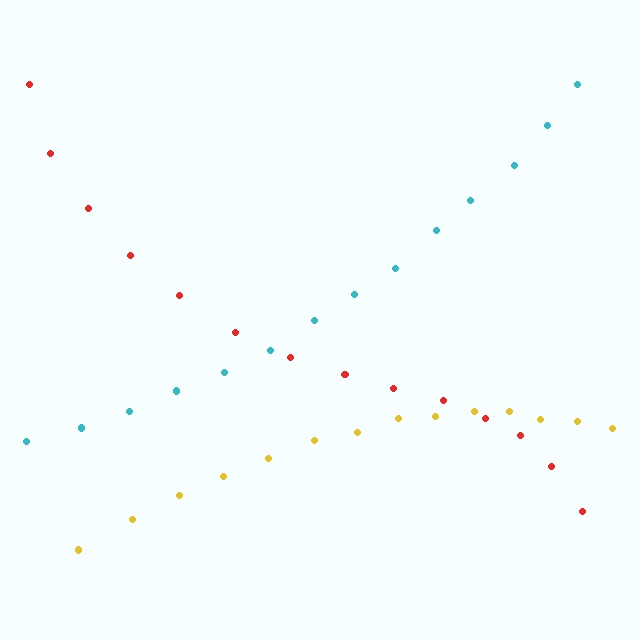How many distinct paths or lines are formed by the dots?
There are 3 distinct paths.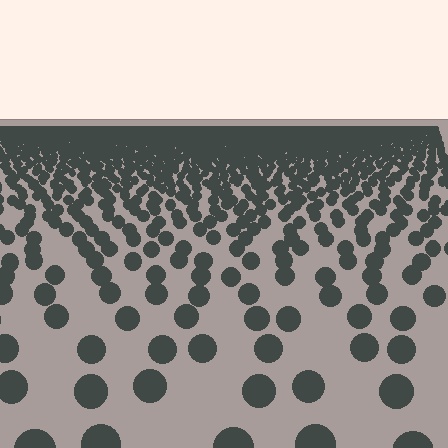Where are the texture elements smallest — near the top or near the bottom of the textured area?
Near the top.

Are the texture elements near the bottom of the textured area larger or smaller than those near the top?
Larger. Near the bottom, elements are closer to the viewer and appear at a bigger on-screen size.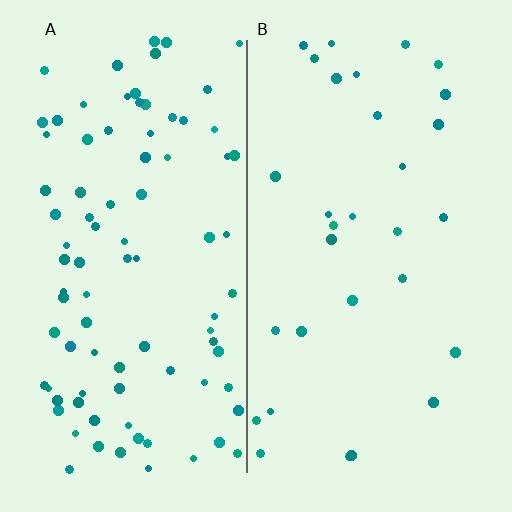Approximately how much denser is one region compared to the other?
Approximately 2.8× — region A over region B.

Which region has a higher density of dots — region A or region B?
A (the left).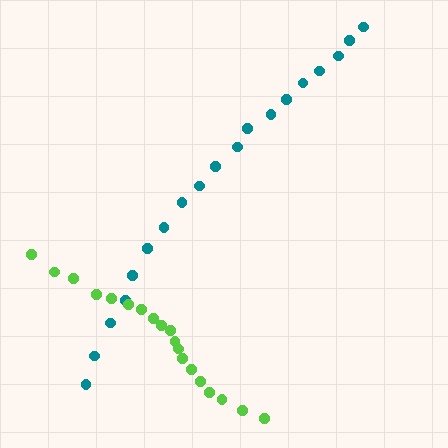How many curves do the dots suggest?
There are 2 distinct paths.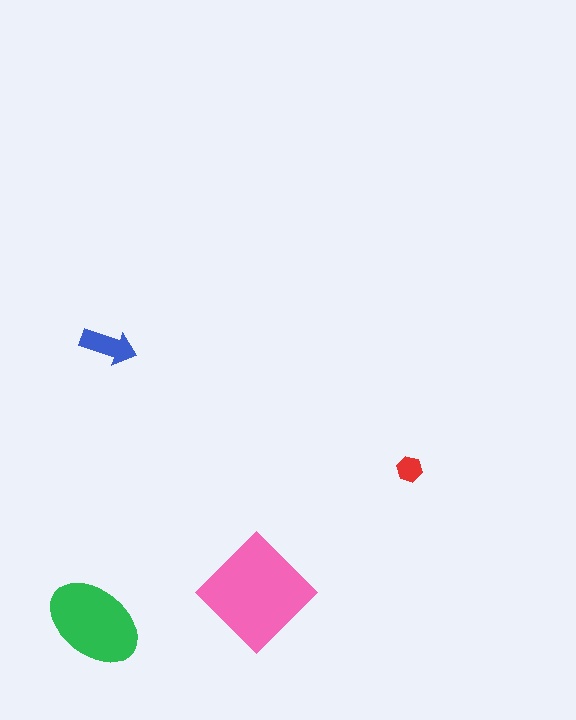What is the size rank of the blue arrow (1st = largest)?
3rd.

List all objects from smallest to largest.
The red hexagon, the blue arrow, the green ellipse, the pink diamond.